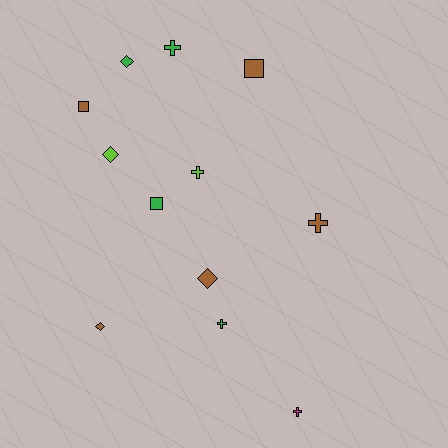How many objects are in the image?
There are 12 objects.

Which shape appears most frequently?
Cross, with 5 objects.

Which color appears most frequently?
Brown, with 5 objects.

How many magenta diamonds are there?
There are no magenta diamonds.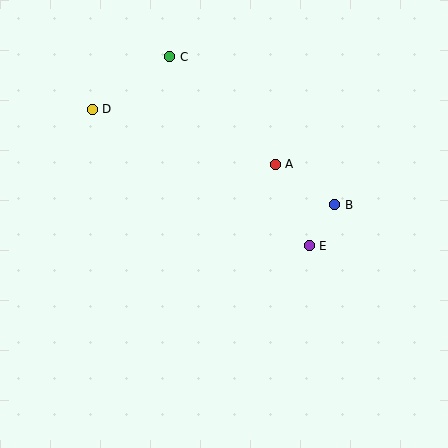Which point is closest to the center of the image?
Point A at (275, 164) is closest to the center.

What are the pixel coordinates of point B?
Point B is at (335, 205).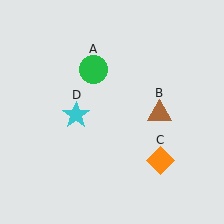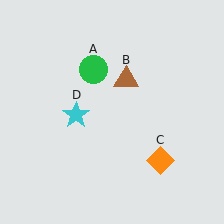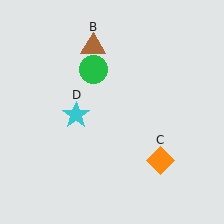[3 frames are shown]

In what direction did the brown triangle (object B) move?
The brown triangle (object B) moved up and to the left.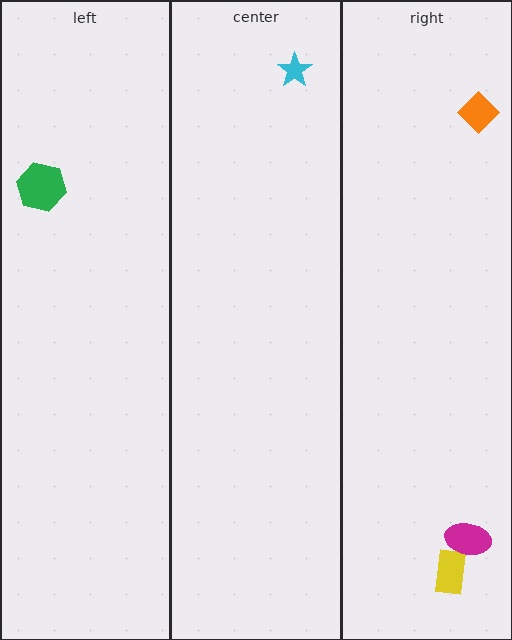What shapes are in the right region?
The yellow rectangle, the orange diamond, the magenta ellipse.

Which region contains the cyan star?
The center region.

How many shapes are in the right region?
3.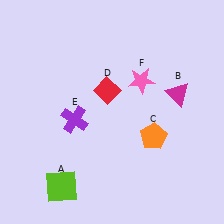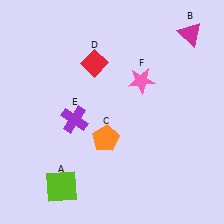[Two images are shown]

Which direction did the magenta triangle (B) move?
The magenta triangle (B) moved up.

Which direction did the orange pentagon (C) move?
The orange pentagon (C) moved left.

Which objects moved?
The objects that moved are: the magenta triangle (B), the orange pentagon (C), the red diamond (D).